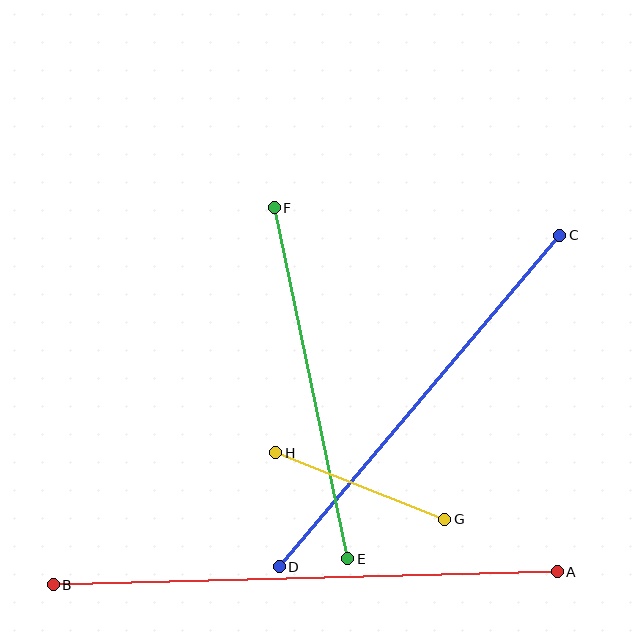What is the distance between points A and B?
The distance is approximately 504 pixels.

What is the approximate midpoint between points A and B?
The midpoint is at approximately (305, 578) pixels.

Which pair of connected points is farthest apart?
Points A and B are farthest apart.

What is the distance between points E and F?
The distance is approximately 358 pixels.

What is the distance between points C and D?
The distance is approximately 434 pixels.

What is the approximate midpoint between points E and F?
The midpoint is at approximately (311, 383) pixels.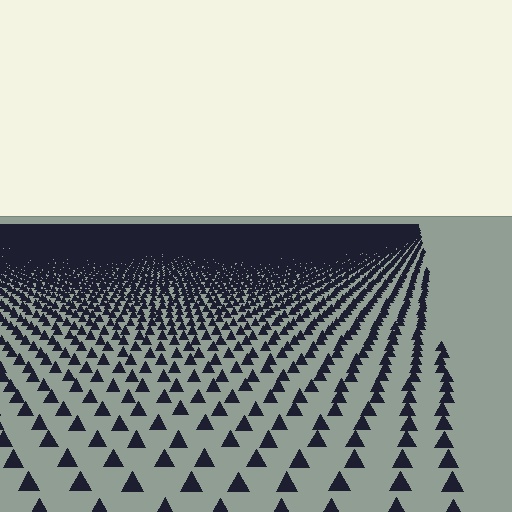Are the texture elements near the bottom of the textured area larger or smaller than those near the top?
Larger. Near the bottom, elements are closer to the viewer and appear at a bigger on-screen size.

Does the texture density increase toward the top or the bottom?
Density increases toward the top.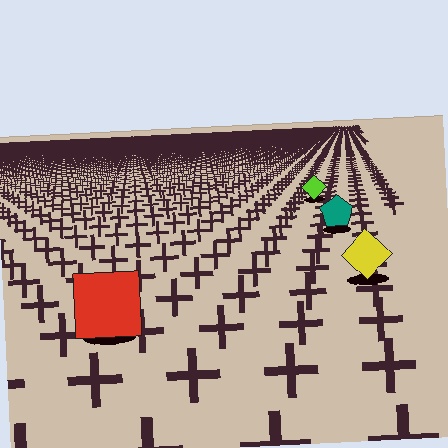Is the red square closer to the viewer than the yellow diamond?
Yes. The red square is closer — you can tell from the texture gradient: the ground texture is coarser near it.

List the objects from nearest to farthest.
From nearest to farthest: the red square, the yellow diamond, the teal pentagon, the lime diamond.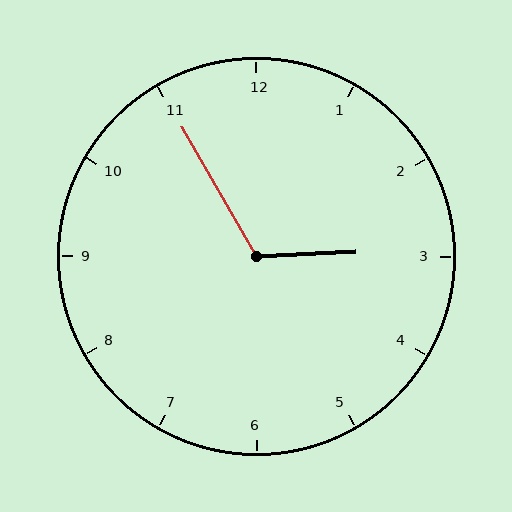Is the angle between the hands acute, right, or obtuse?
It is obtuse.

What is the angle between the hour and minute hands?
Approximately 118 degrees.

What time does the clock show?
2:55.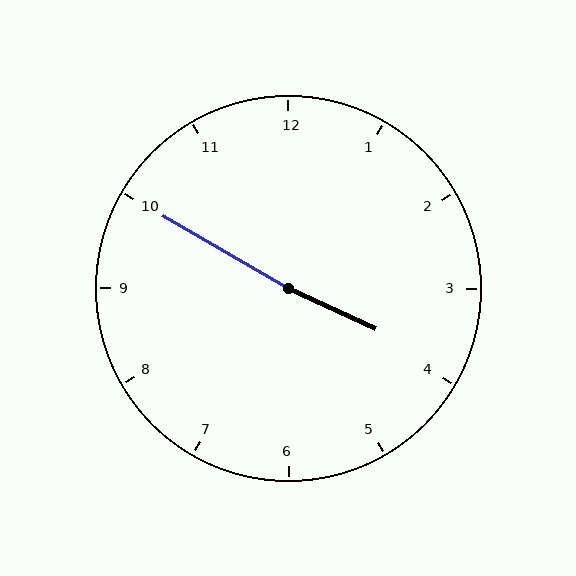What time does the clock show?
3:50.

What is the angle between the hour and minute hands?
Approximately 175 degrees.